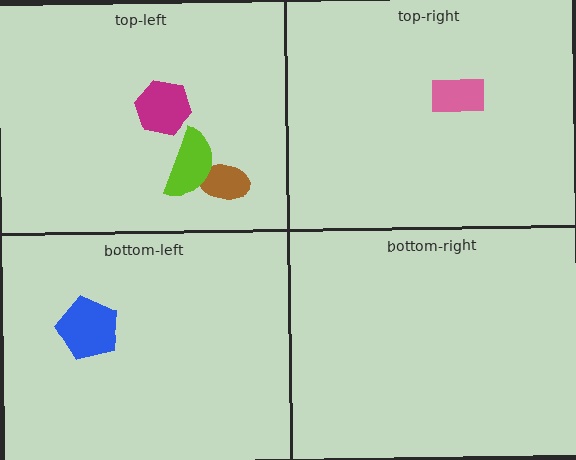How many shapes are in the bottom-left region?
1.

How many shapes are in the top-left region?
3.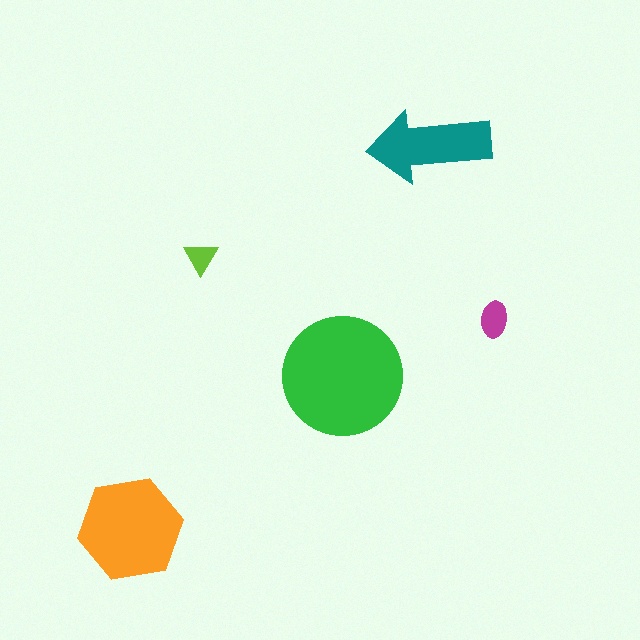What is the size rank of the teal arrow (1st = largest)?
3rd.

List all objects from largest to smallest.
The green circle, the orange hexagon, the teal arrow, the magenta ellipse, the lime triangle.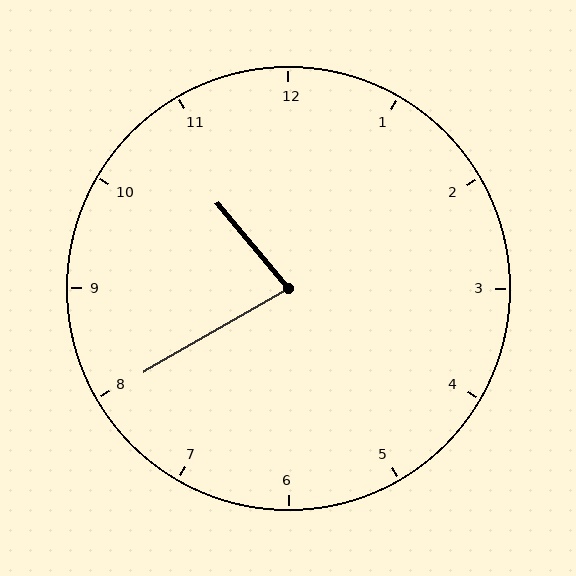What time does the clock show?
10:40.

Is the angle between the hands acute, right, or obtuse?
It is acute.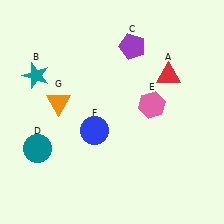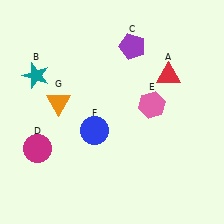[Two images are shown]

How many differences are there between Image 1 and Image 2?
There is 1 difference between the two images.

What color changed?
The circle (D) changed from teal in Image 1 to magenta in Image 2.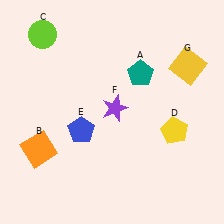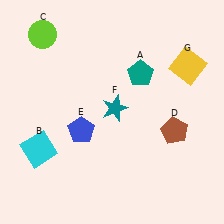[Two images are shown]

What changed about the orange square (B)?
In Image 1, B is orange. In Image 2, it changed to cyan.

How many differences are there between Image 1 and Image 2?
There are 3 differences between the two images.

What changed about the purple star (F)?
In Image 1, F is purple. In Image 2, it changed to teal.